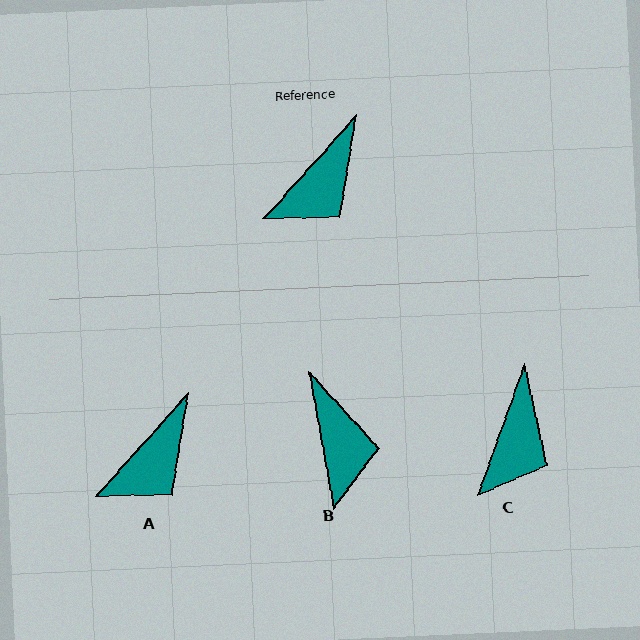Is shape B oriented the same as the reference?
No, it is off by about 52 degrees.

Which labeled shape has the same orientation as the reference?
A.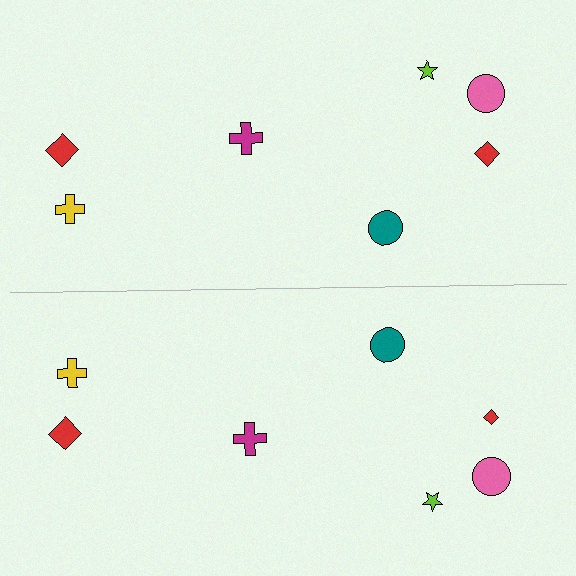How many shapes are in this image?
There are 14 shapes in this image.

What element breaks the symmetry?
The red diamond on the bottom side has a different size than its mirror counterpart.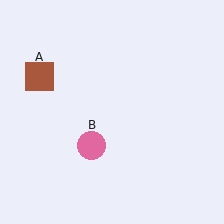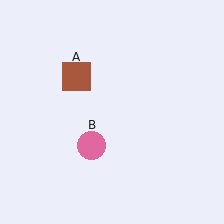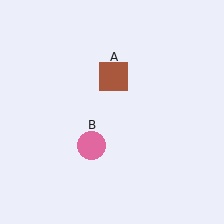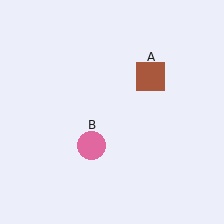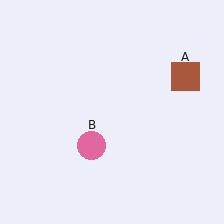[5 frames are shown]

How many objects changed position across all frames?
1 object changed position: brown square (object A).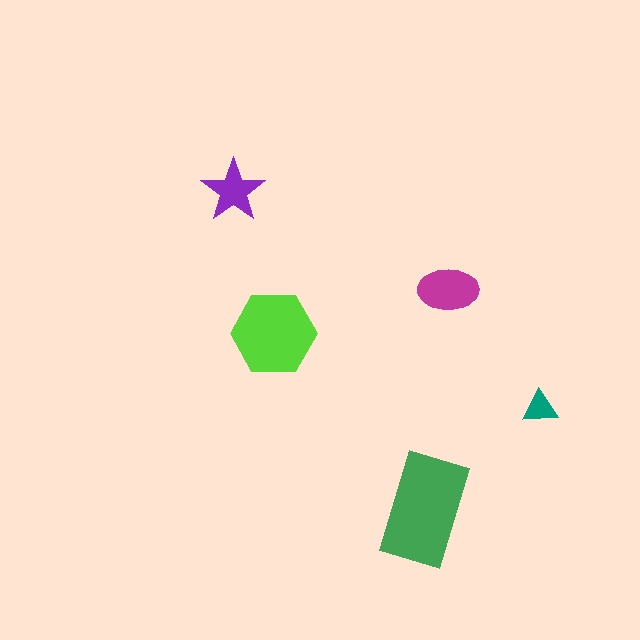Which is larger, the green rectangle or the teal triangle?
The green rectangle.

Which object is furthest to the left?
The purple star is leftmost.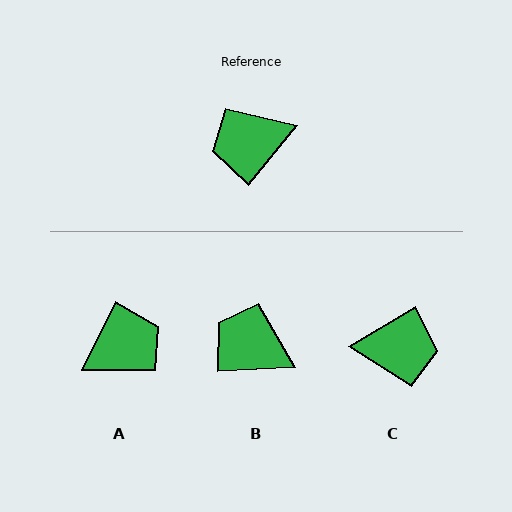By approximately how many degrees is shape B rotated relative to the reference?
Approximately 47 degrees clockwise.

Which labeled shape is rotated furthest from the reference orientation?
A, about 167 degrees away.